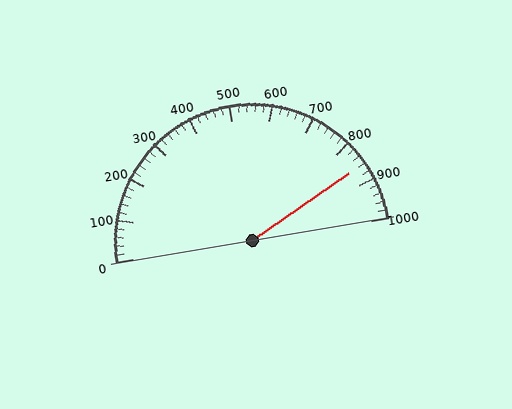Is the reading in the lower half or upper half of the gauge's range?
The reading is in the upper half of the range (0 to 1000).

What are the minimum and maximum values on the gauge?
The gauge ranges from 0 to 1000.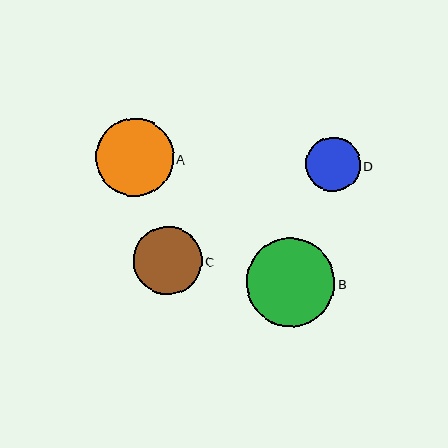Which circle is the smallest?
Circle D is the smallest with a size of approximately 54 pixels.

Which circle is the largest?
Circle B is the largest with a size of approximately 89 pixels.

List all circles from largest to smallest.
From largest to smallest: B, A, C, D.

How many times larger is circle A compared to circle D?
Circle A is approximately 1.4 times the size of circle D.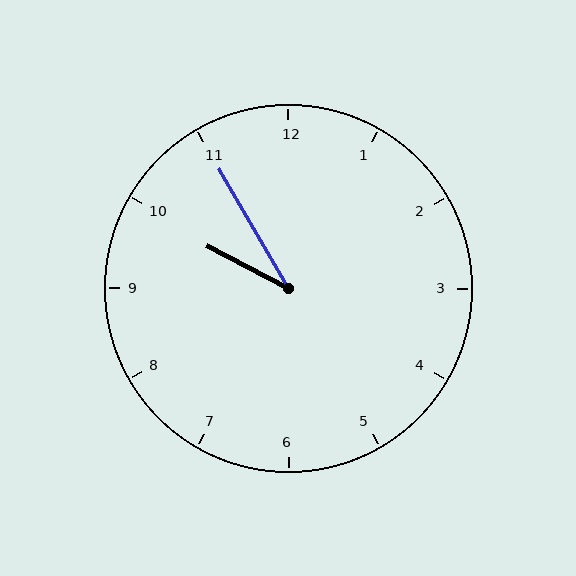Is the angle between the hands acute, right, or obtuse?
It is acute.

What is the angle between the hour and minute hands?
Approximately 32 degrees.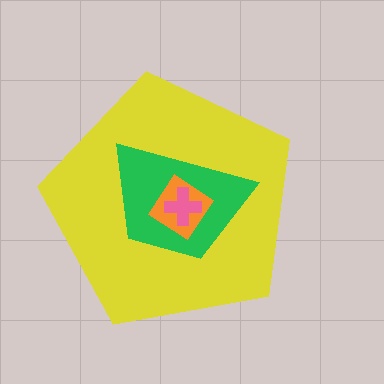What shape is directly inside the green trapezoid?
The orange diamond.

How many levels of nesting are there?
4.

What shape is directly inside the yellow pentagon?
The green trapezoid.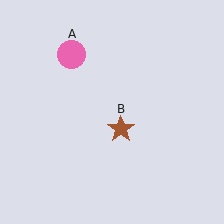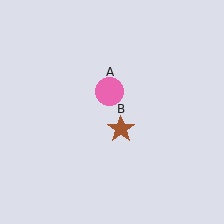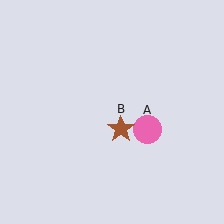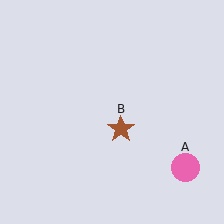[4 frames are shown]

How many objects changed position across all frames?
1 object changed position: pink circle (object A).